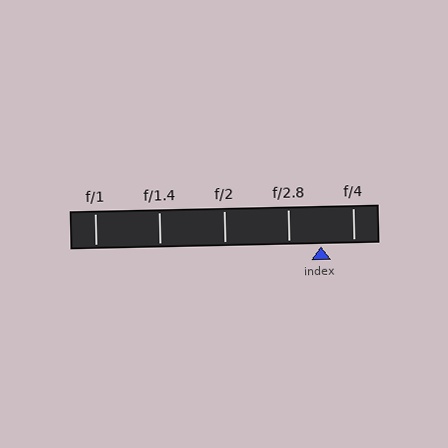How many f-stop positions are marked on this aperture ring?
There are 5 f-stop positions marked.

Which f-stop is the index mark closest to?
The index mark is closest to f/4.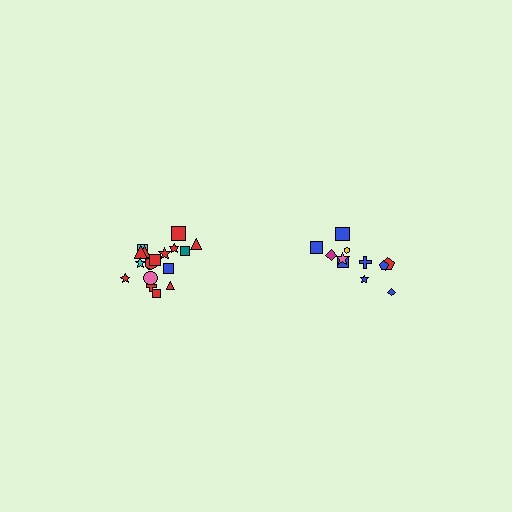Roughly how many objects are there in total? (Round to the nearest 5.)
Roughly 30 objects in total.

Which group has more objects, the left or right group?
The left group.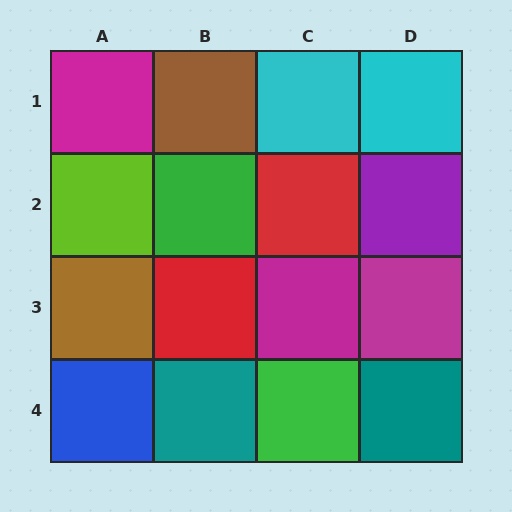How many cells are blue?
1 cell is blue.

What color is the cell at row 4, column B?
Teal.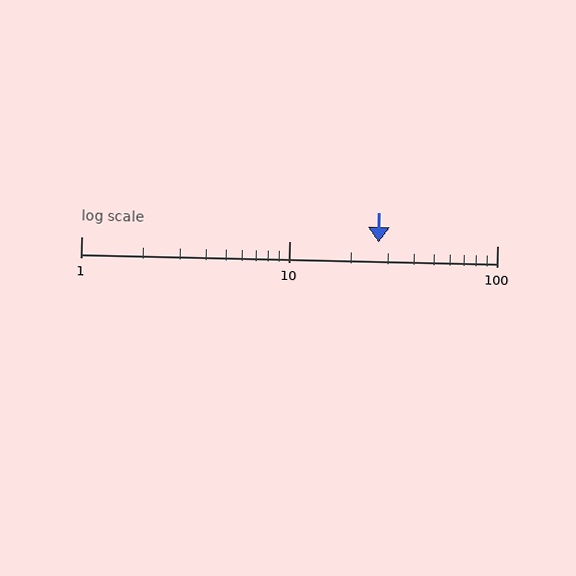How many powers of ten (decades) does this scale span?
The scale spans 2 decades, from 1 to 100.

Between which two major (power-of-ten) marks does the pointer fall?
The pointer is between 10 and 100.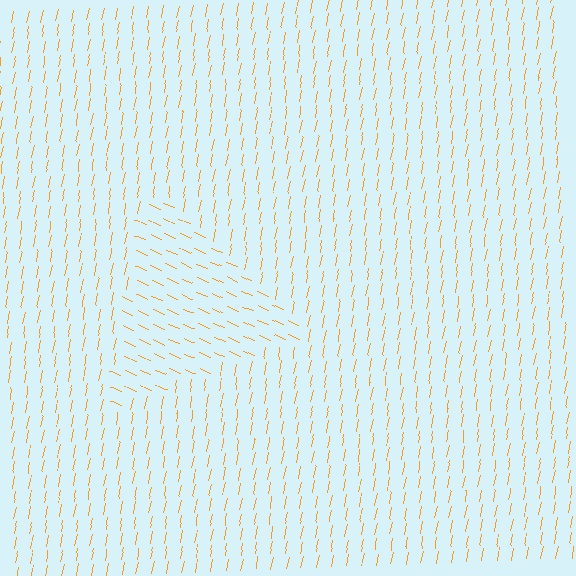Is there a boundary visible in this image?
Yes, there is a texture boundary formed by a change in line orientation.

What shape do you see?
I see a triangle.